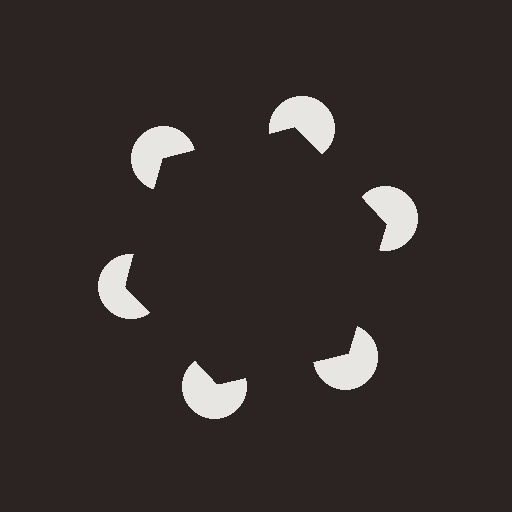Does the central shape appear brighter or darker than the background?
It typically appears slightly darker than the background, even though no actual brightness change is drawn.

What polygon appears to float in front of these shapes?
An illusory hexagon — its edges are inferred from the aligned wedge cuts in the pac-man discs, not physically drawn.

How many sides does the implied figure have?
6 sides.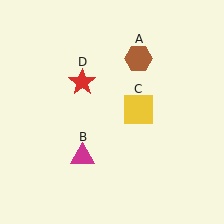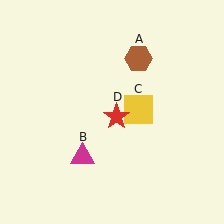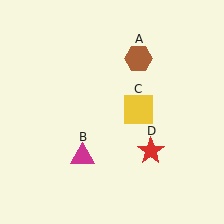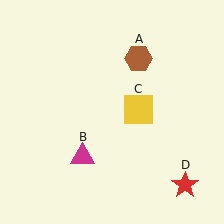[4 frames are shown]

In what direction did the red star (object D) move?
The red star (object D) moved down and to the right.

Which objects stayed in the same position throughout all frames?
Brown hexagon (object A) and magenta triangle (object B) and yellow square (object C) remained stationary.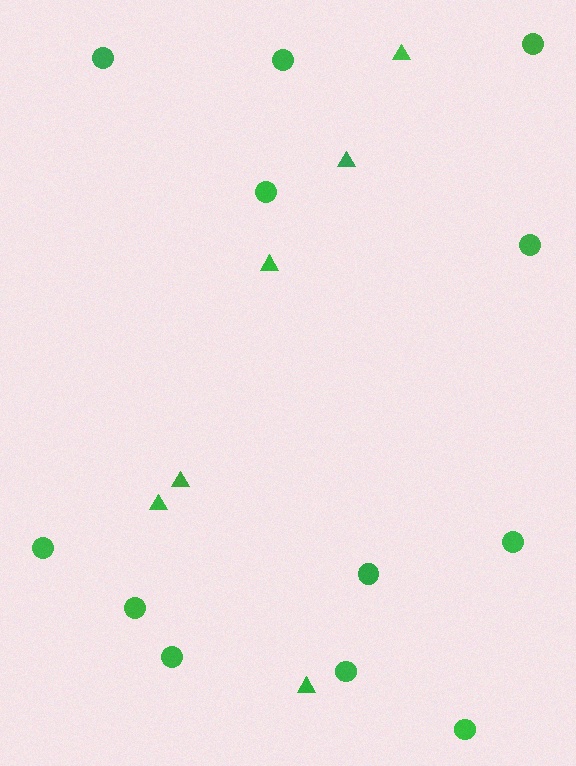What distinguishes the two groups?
There are 2 groups: one group of circles (12) and one group of triangles (6).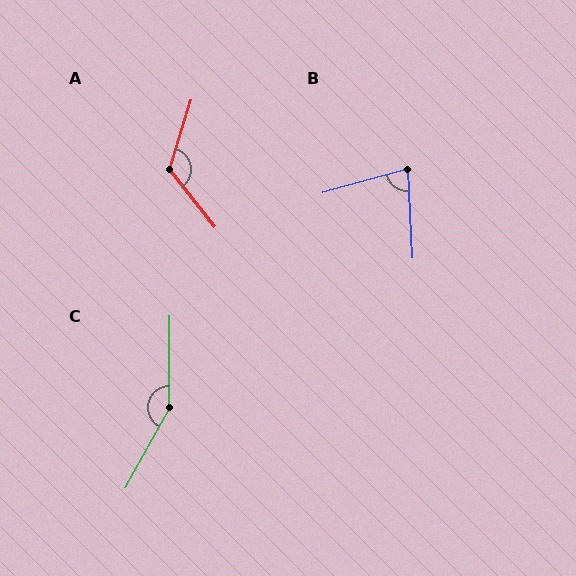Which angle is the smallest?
B, at approximately 77 degrees.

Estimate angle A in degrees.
Approximately 124 degrees.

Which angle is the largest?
C, at approximately 151 degrees.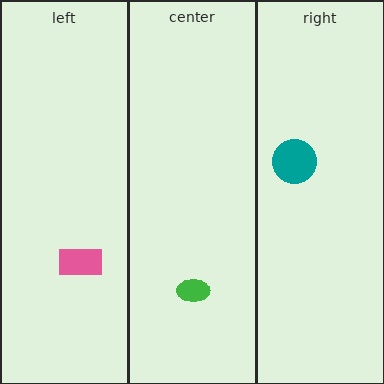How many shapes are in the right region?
1.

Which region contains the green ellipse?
The center region.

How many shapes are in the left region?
1.